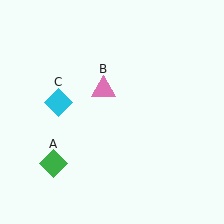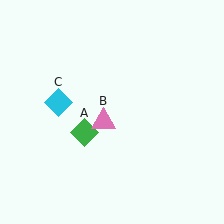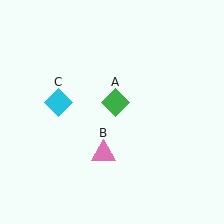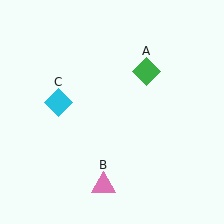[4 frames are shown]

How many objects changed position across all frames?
2 objects changed position: green diamond (object A), pink triangle (object B).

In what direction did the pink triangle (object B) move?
The pink triangle (object B) moved down.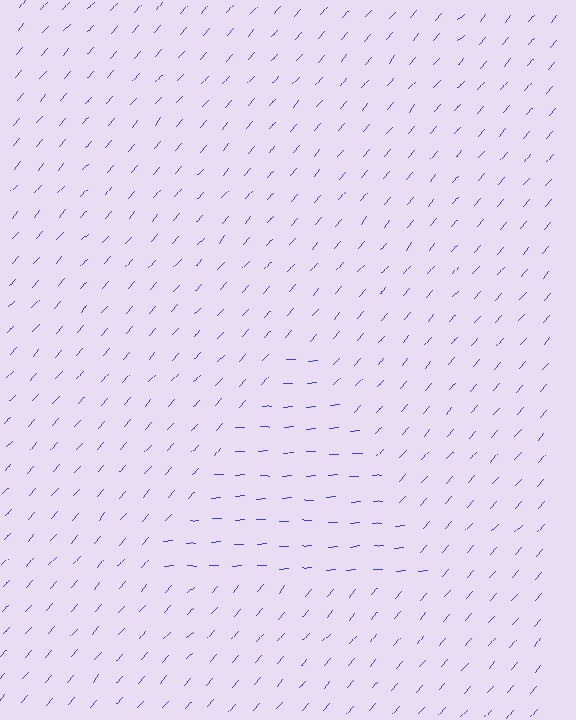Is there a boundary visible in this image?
Yes, there is a texture boundary formed by a change in line orientation.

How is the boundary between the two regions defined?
The boundary is defined purely by a change in line orientation (approximately 45 degrees difference). All lines are the same color and thickness.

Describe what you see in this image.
The image is filled with small blue line segments. A triangle region in the image has lines oriented differently from the surrounding lines, creating a visible texture boundary.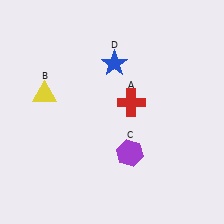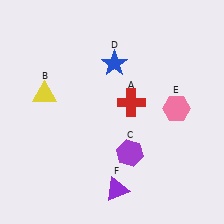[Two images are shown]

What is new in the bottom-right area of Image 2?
A purple triangle (F) was added in the bottom-right area of Image 2.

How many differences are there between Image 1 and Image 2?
There are 2 differences between the two images.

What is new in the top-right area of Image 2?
A pink hexagon (E) was added in the top-right area of Image 2.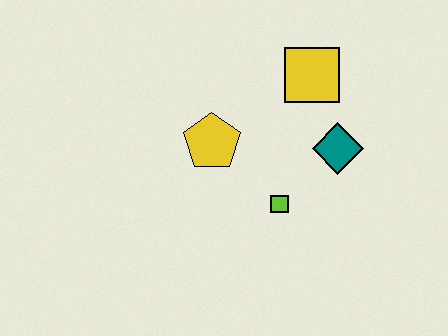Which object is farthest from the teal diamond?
The yellow pentagon is farthest from the teal diamond.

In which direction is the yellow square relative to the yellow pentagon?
The yellow square is to the right of the yellow pentagon.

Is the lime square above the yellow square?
No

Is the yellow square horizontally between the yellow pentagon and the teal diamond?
Yes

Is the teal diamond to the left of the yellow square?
No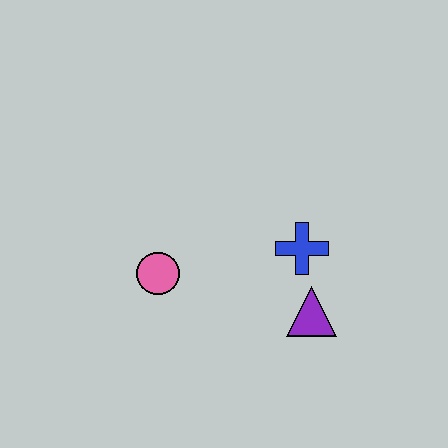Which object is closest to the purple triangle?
The blue cross is closest to the purple triangle.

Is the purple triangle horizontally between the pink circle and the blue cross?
No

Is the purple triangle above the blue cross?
No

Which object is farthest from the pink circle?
The purple triangle is farthest from the pink circle.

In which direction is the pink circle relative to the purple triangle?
The pink circle is to the left of the purple triangle.